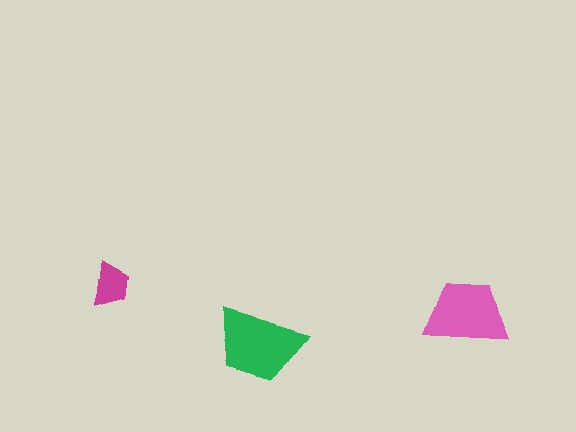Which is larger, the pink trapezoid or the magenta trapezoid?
The pink one.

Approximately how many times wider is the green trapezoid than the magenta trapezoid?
About 2 times wider.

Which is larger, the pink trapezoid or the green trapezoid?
The green one.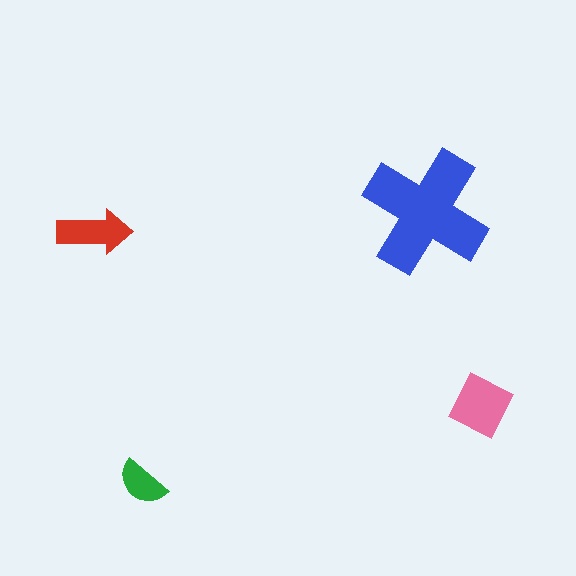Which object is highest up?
The blue cross is topmost.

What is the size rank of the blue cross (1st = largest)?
1st.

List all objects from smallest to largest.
The green semicircle, the red arrow, the pink square, the blue cross.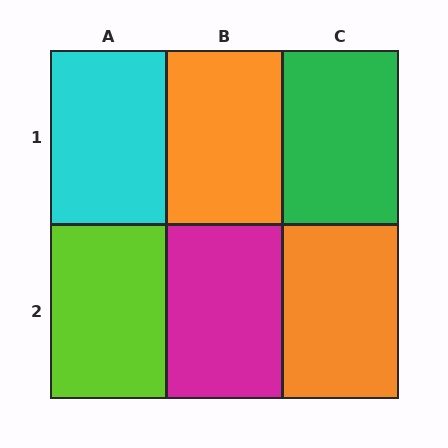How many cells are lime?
1 cell is lime.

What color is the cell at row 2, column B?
Magenta.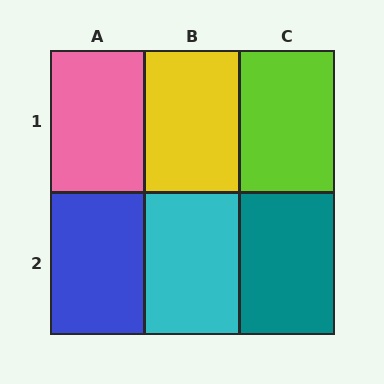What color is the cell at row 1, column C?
Lime.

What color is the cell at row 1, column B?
Yellow.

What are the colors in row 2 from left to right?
Blue, cyan, teal.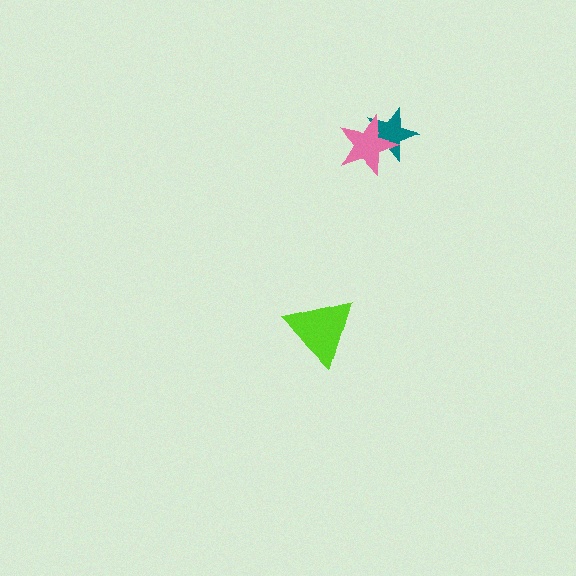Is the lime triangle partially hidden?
No, no other shape covers it.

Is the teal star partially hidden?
Yes, it is partially covered by another shape.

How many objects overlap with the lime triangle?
0 objects overlap with the lime triangle.